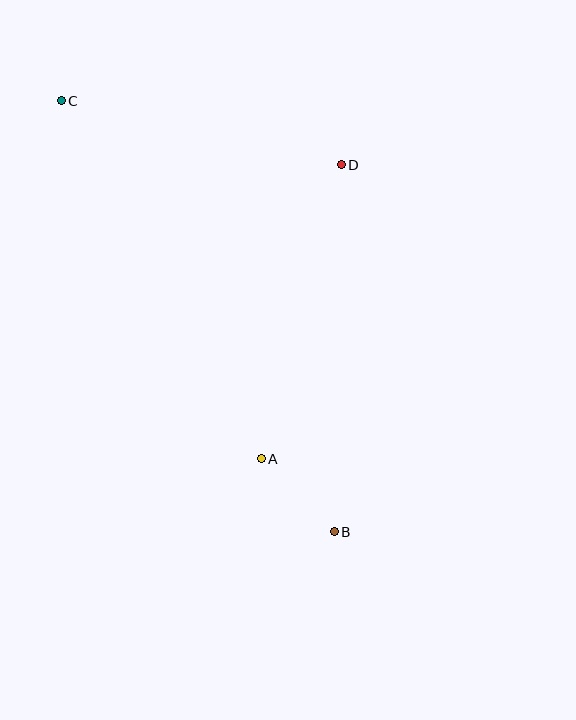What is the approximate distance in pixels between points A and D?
The distance between A and D is approximately 305 pixels.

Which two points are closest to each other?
Points A and B are closest to each other.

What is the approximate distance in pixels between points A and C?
The distance between A and C is approximately 410 pixels.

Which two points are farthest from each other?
Points B and C are farthest from each other.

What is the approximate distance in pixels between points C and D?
The distance between C and D is approximately 288 pixels.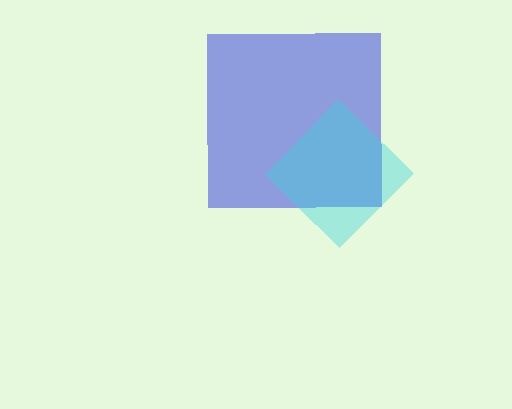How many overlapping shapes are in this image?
There are 2 overlapping shapes in the image.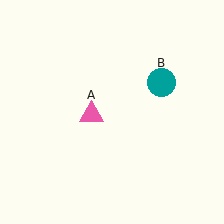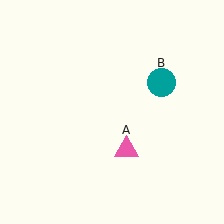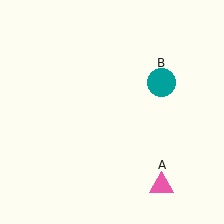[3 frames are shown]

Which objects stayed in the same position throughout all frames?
Teal circle (object B) remained stationary.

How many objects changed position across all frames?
1 object changed position: pink triangle (object A).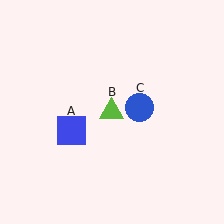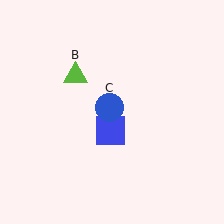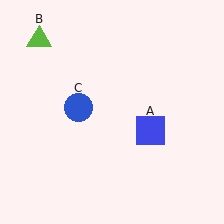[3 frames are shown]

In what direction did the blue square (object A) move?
The blue square (object A) moved right.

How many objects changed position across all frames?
3 objects changed position: blue square (object A), lime triangle (object B), blue circle (object C).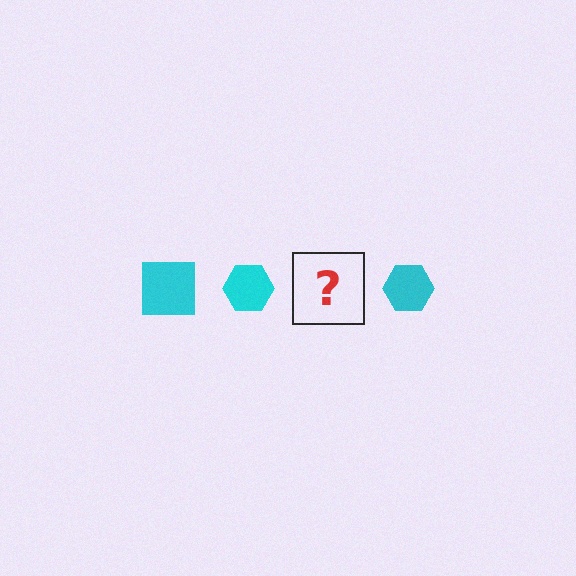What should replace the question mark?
The question mark should be replaced with a cyan square.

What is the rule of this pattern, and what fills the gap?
The rule is that the pattern cycles through square, hexagon shapes in cyan. The gap should be filled with a cyan square.